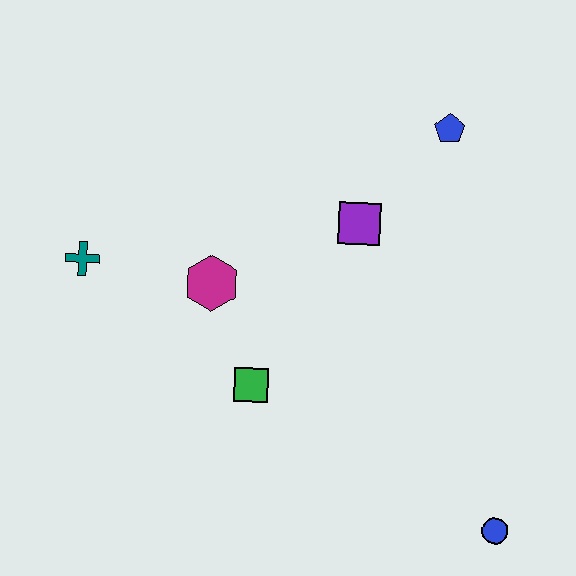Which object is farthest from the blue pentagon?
The blue circle is farthest from the blue pentagon.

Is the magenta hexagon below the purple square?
Yes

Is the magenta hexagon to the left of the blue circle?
Yes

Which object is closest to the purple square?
The blue pentagon is closest to the purple square.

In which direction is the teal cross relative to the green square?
The teal cross is to the left of the green square.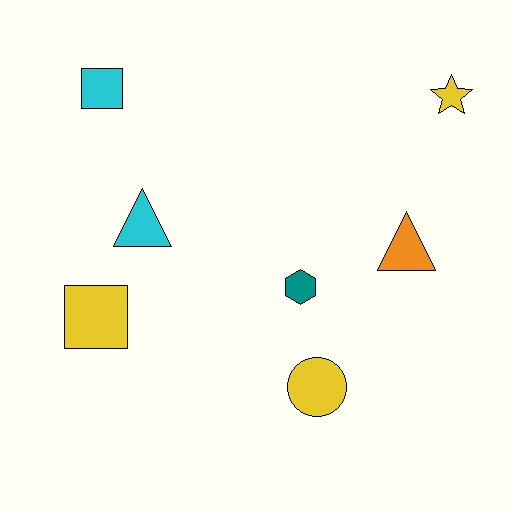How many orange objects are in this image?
There is 1 orange object.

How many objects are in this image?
There are 7 objects.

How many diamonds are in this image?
There are no diamonds.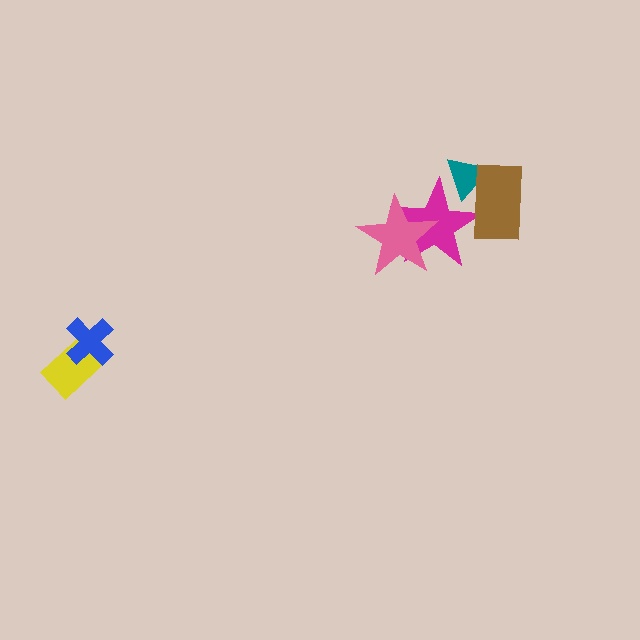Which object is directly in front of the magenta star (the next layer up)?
The brown rectangle is directly in front of the magenta star.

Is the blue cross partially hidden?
No, no other shape covers it.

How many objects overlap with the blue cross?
1 object overlaps with the blue cross.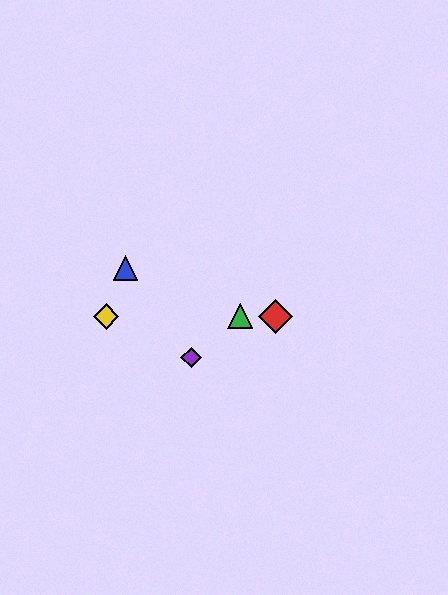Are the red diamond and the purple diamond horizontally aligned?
No, the red diamond is at y≈316 and the purple diamond is at y≈358.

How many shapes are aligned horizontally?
3 shapes (the red diamond, the green triangle, the yellow diamond) are aligned horizontally.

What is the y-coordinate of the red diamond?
The red diamond is at y≈316.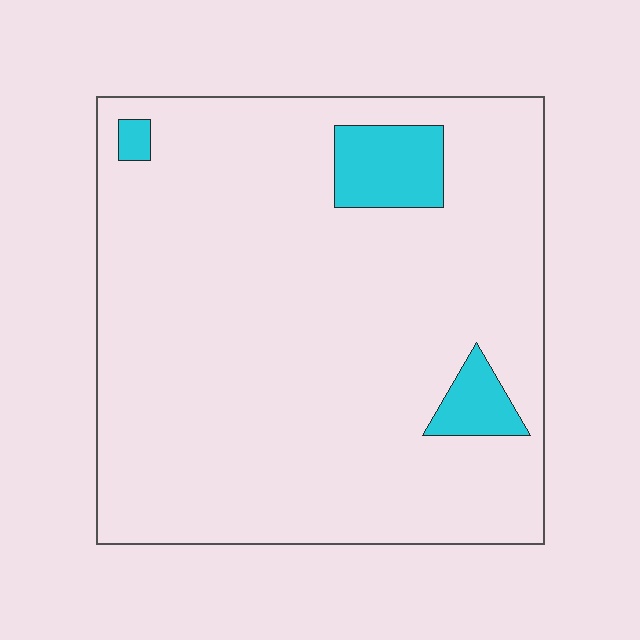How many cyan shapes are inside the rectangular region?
3.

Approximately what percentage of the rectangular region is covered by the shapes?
Approximately 10%.